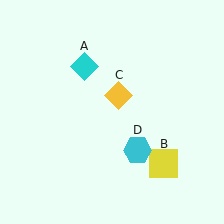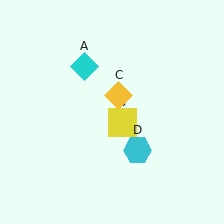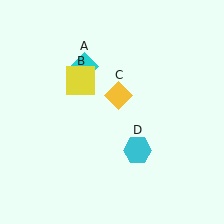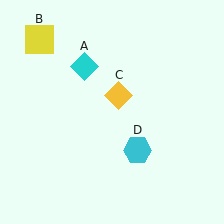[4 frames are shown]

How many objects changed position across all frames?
1 object changed position: yellow square (object B).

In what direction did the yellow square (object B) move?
The yellow square (object B) moved up and to the left.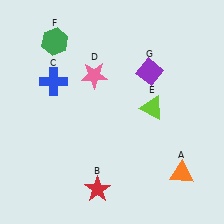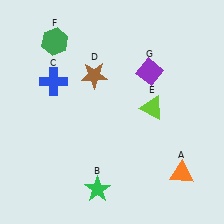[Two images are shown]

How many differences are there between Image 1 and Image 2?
There are 2 differences between the two images.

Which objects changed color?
B changed from red to green. D changed from pink to brown.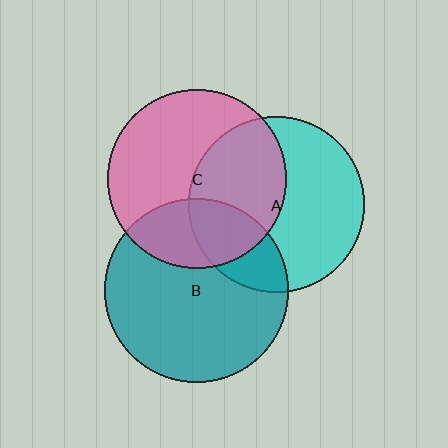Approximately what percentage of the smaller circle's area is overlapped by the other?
Approximately 45%.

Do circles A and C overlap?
Yes.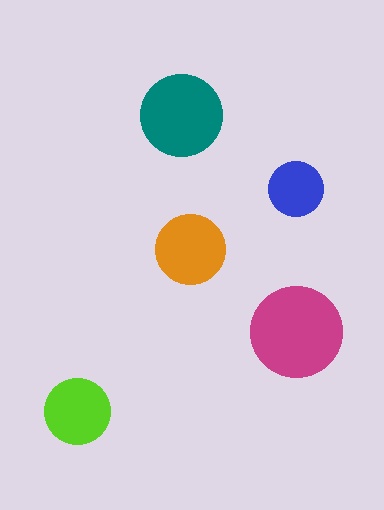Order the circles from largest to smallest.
the magenta one, the teal one, the orange one, the lime one, the blue one.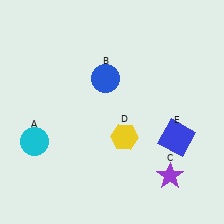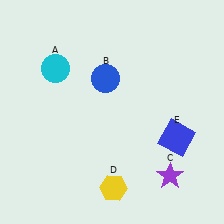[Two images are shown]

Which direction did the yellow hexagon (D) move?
The yellow hexagon (D) moved down.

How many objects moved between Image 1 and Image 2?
2 objects moved between the two images.